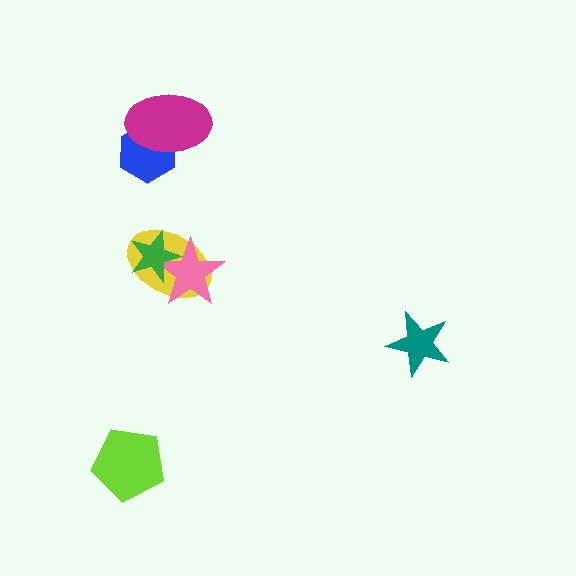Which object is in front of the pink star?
The green star is in front of the pink star.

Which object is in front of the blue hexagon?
The magenta ellipse is in front of the blue hexagon.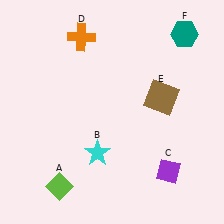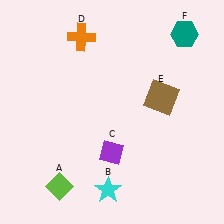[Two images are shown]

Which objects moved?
The objects that moved are: the cyan star (B), the purple diamond (C).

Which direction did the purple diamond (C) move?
The purple diamond (C) moved left.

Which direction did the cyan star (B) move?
The cyan star (B) moved down.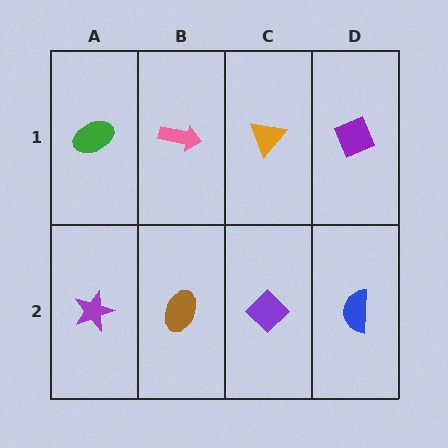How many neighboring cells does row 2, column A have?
2.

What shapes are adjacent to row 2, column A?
A green ellipse (row 1, column A), a brown ellipse (row 2, column B).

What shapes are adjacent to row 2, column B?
A pink arrow (row 1, column B), a purple star (row 2, column A), a purple diamond (row 2, column C).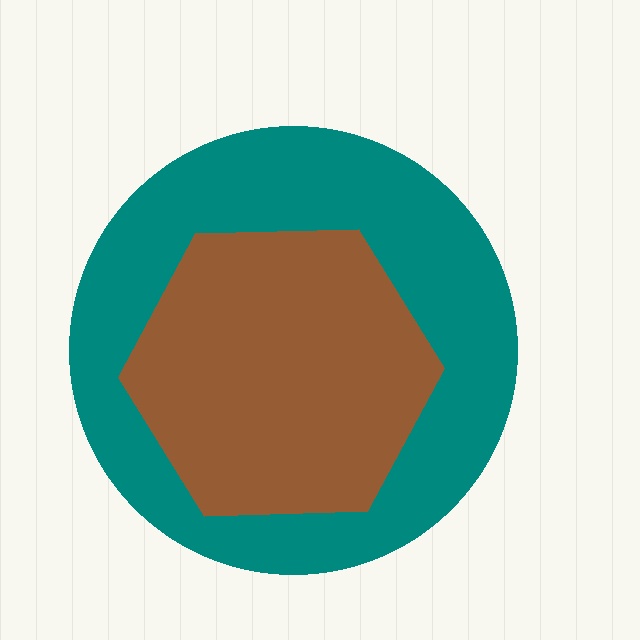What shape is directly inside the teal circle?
The brown hexagon.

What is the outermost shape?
The teal circle.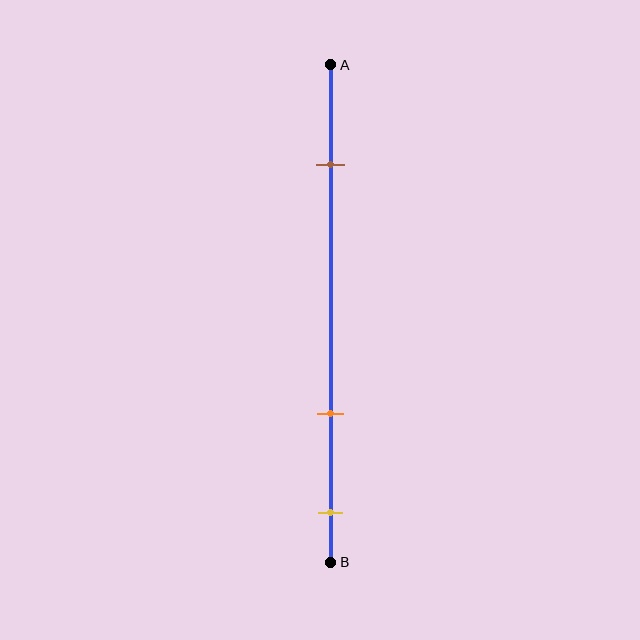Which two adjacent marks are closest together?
The orange and yellow marks are the closest adjacent pair.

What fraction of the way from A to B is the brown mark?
The brown mark is approximately 20% (0.2) of the way from A to B.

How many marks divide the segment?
There are 3 marks dividing the segment.